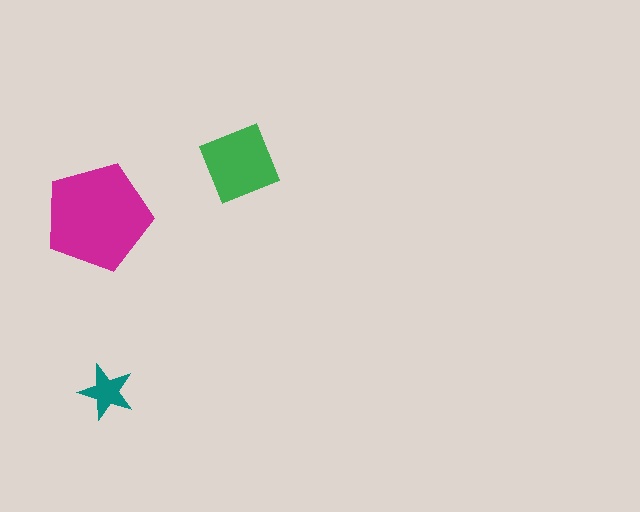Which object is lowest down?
The teal star is bottommost.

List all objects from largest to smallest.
The magenta pentagon, the green diamond, the teal star.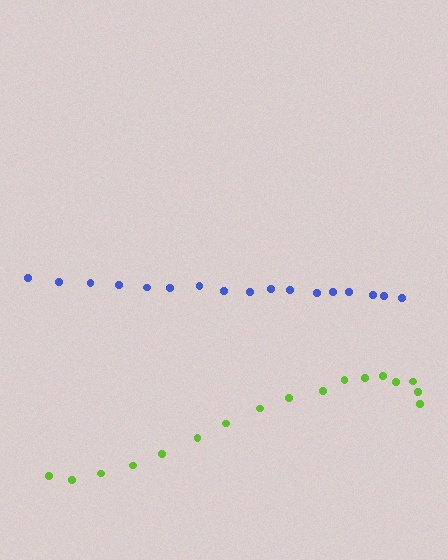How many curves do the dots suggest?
There are 2 distinct paths.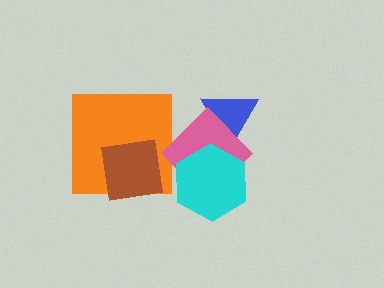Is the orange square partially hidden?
Yes, it is partially covered by another shape.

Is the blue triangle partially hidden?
Yes, it is partially covered by another shape.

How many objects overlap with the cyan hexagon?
1 object overlaps with the cyan hexagon.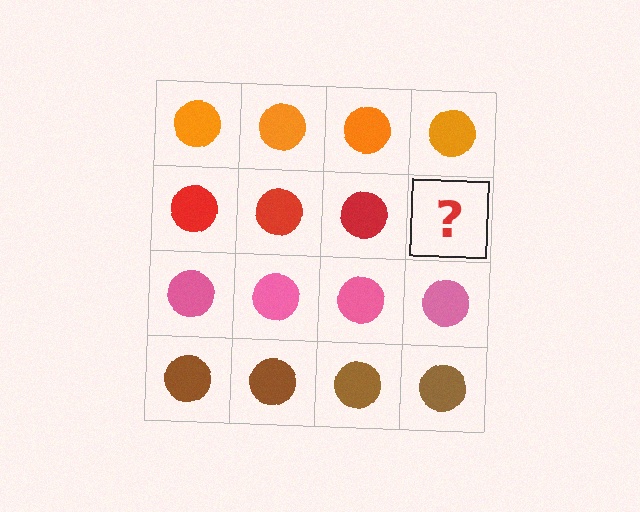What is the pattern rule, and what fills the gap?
The rule is that each row has a consistent color. The gap should be filled with a red circle.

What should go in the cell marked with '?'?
The missing cell should contain a red circle.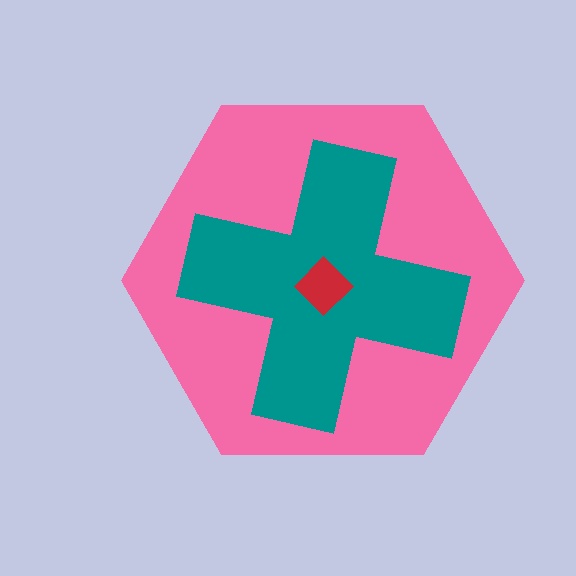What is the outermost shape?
The pink hexagon.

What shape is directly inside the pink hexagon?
The teal cross.